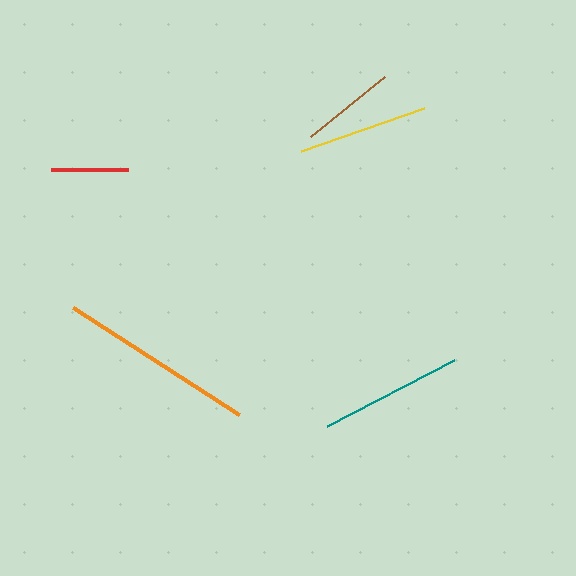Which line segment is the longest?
The orange line is the longest at approximately 198 pixels.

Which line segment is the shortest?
The red line is the shortest at approximately 76 pixels.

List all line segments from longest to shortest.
From longest to shortest: orange, teal, yellow, brown, red.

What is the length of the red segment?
The red segment is approximately 76 pixels long.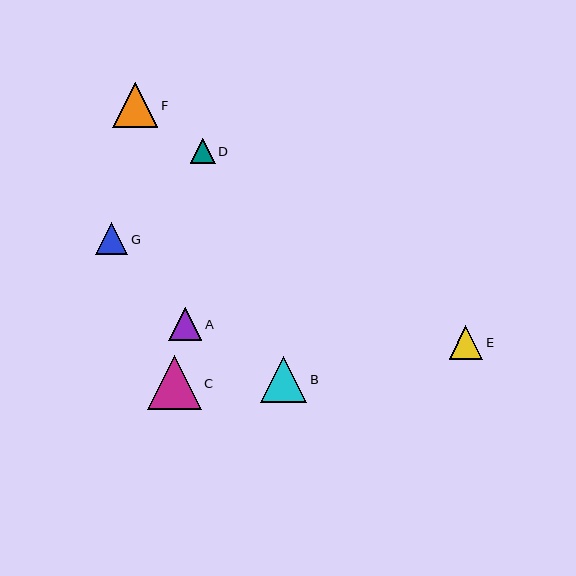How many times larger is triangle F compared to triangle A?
Triangle F is approximately 1.4 times the size of triangle A.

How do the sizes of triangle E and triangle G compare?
Triangle E and triangle G are approximately the same size.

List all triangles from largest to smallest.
From largest to smallest: C, B, F, E, A, G, D.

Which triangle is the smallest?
Triangle D is the smallest with a size of approximately 25 pixels.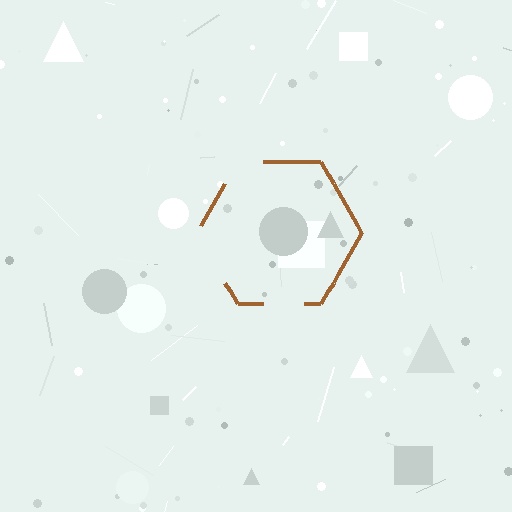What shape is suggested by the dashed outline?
The dashed outline suggests a hexagon.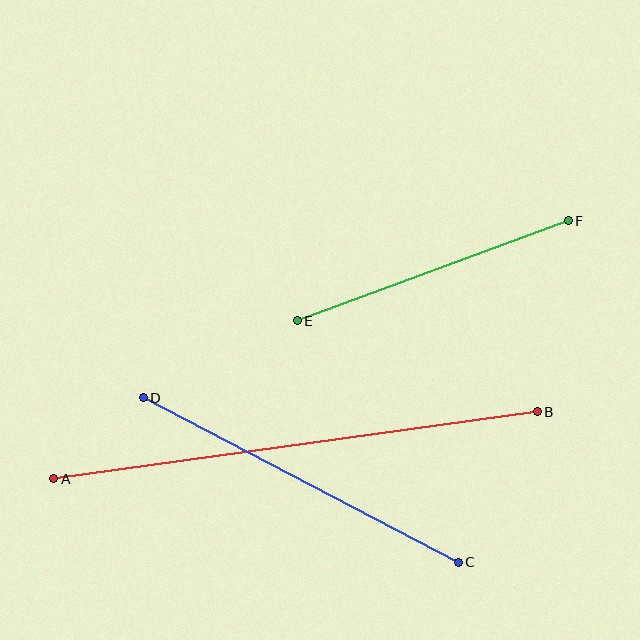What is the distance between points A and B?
The distance is approximately 488 pixels.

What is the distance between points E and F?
The distance is approximately 289 pixels.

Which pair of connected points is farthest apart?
Points A and B are farthest apart.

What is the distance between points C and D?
The distance is approximately 356 pixels.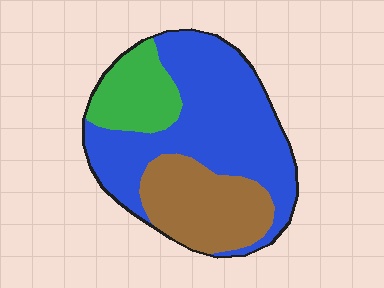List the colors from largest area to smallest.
From largest to smallest: blue, brown, green.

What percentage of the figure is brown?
Brown takes up between a quarter and a half of the figure.